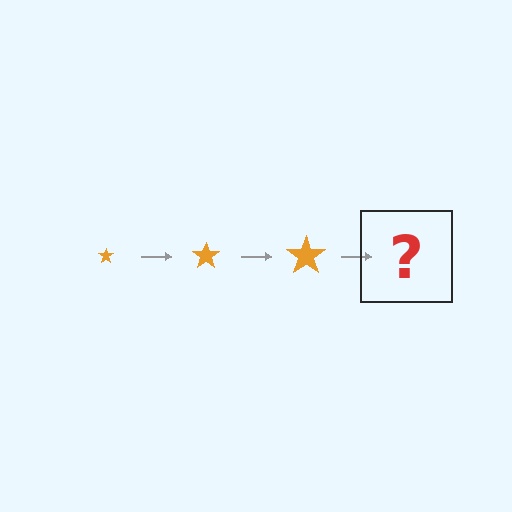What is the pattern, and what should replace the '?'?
The pattern is that the star gets progressively larger each step. The '?' should be an orange star, larger than the previous one.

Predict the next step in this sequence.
The next step is an orange star, larger than the previous one.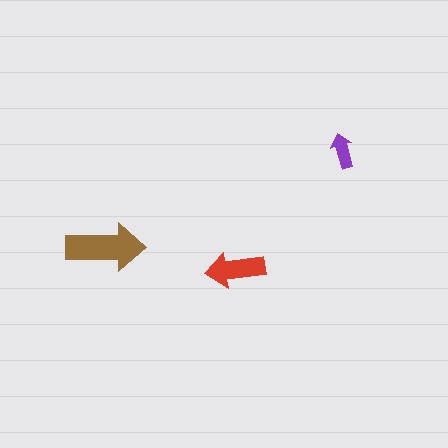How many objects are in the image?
There are 3 objects in the image.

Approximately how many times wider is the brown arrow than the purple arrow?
About 2 times wider.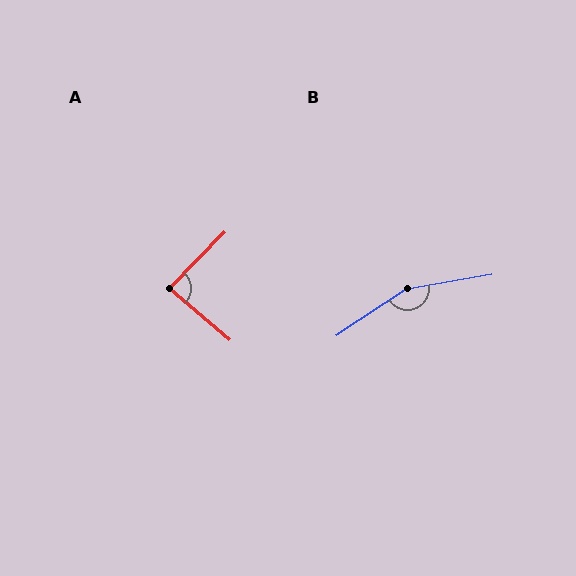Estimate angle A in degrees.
Approximately 86 degrees.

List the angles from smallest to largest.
A (86°), B (156°).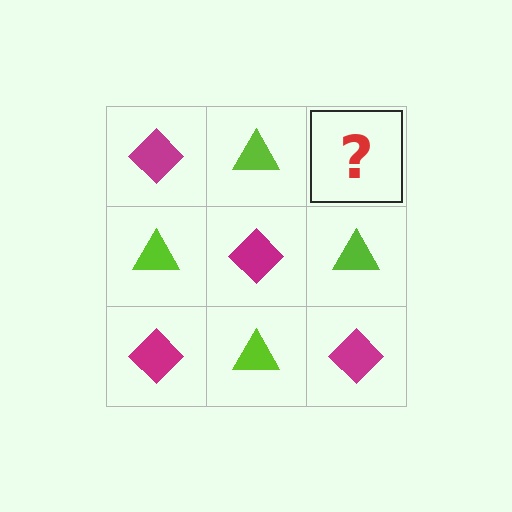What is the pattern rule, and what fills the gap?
The rule is that it alternates magenta diamond and lime triangle in a checkerboard pattern. The gap should be filled with a magenta diamond.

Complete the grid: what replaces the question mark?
The question mark should be replaced with a magenta diamond.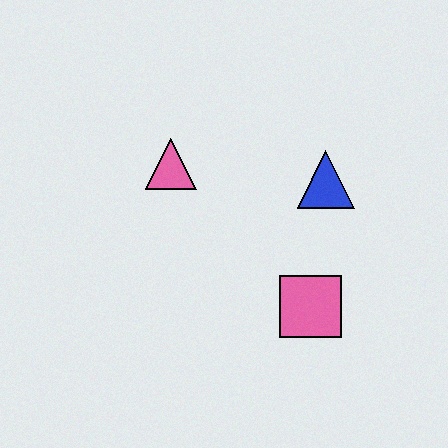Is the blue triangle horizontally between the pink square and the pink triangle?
No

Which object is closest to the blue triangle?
The pink square is closest to the blue triangle.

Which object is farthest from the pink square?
The pink triangle is farthest from the pink square.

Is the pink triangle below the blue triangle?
No